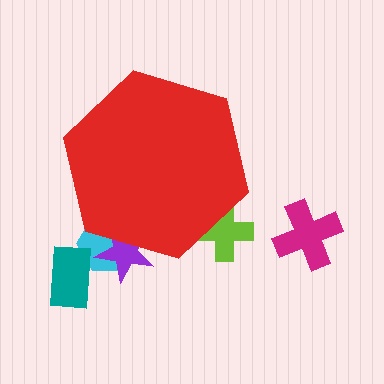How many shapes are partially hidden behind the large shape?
3 shapes are partially hidden.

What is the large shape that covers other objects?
A red hexagon.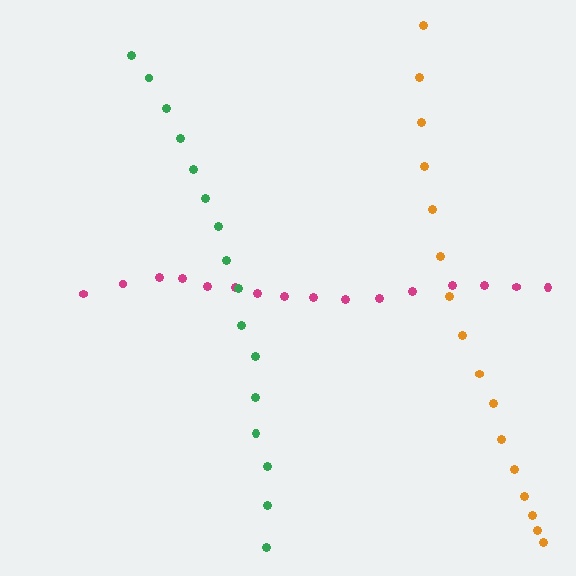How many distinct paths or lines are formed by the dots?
There are 3 distinct paths.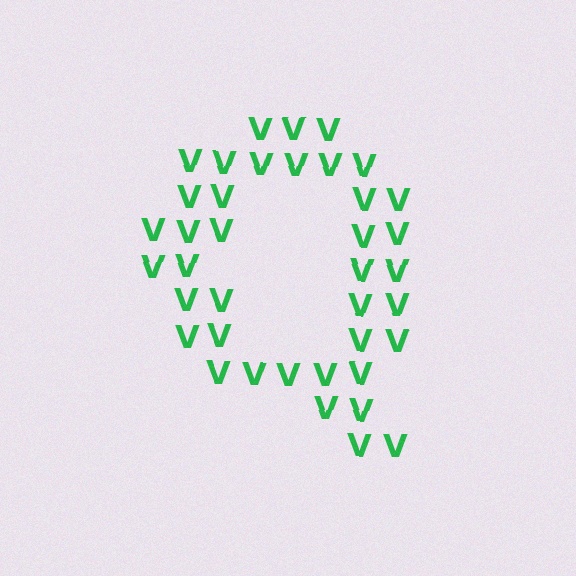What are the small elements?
The small elements are letter V's.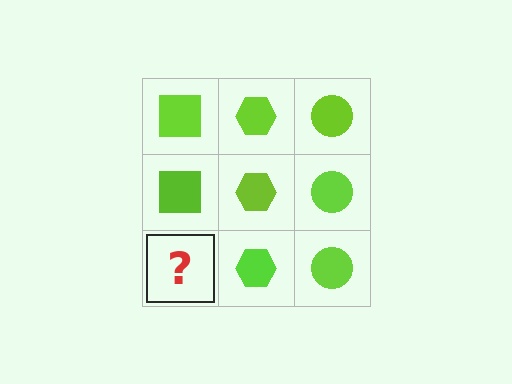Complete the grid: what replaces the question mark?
The question mark should be replaced with a lime square.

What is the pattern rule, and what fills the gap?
The rule is that each column has a consistent shape. The gap should be filled with a lime square.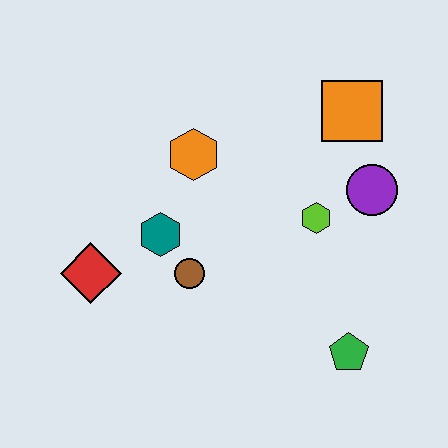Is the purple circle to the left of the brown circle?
No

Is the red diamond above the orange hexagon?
No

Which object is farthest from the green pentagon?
The red diamond is farthest from the green pentagon.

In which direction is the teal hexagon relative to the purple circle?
The teal hexagon is to the left of the purple circle.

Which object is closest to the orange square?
The purple circle is closest to the orange square.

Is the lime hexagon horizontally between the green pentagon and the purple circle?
No